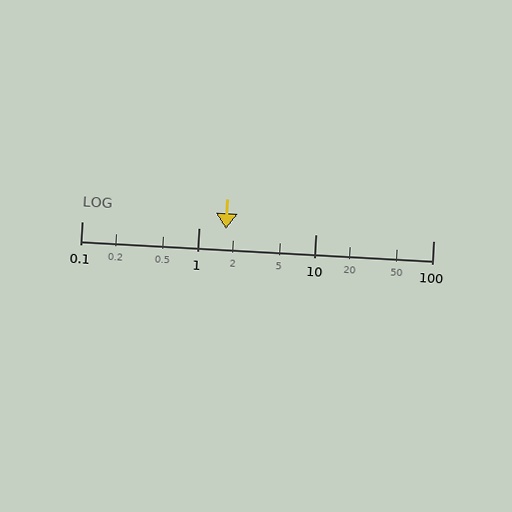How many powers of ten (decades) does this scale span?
The scale spans 3 decades, from 0.1 to 100.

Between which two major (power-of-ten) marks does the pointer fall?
The pointer is between 1 and 10.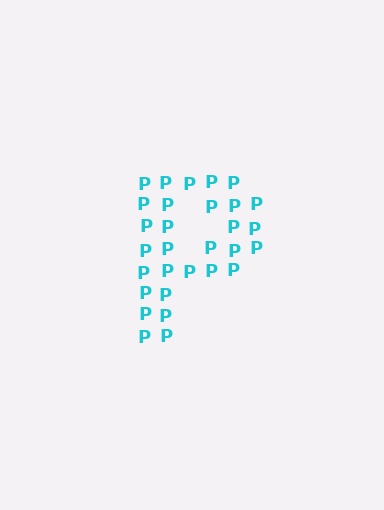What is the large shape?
The large shape is the letter P.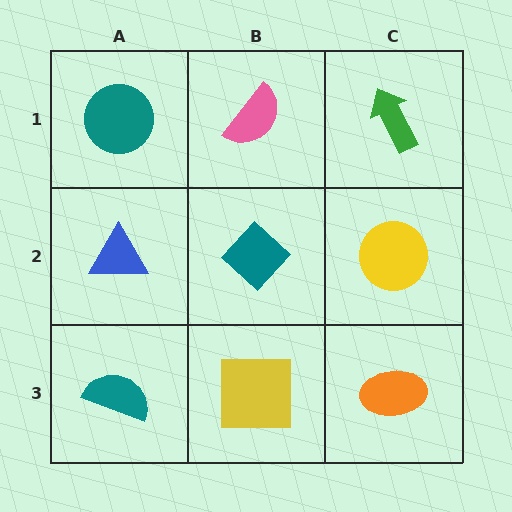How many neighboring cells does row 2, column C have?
3.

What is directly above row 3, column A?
A blue triangle.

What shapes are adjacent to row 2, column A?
A teal circle (row 1, column A), a teal semicircle (row 3, column A), a teal diamond (row 2, column B).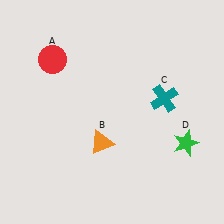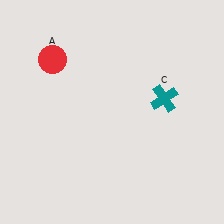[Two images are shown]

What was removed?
The orange triangle (B), the green star (D) were removed in Image 2.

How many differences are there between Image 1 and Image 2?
There are 2 differences between the two images.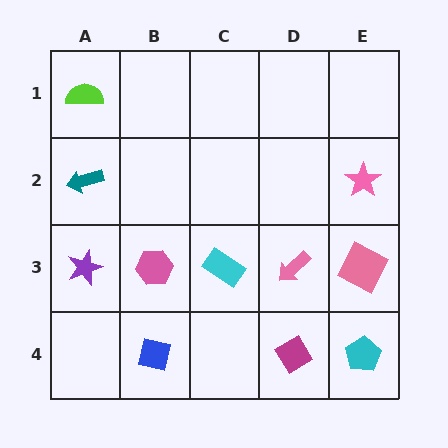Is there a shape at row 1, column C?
No, that cell is empty.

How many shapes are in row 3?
5 shapes.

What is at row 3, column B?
A pink hexagon.